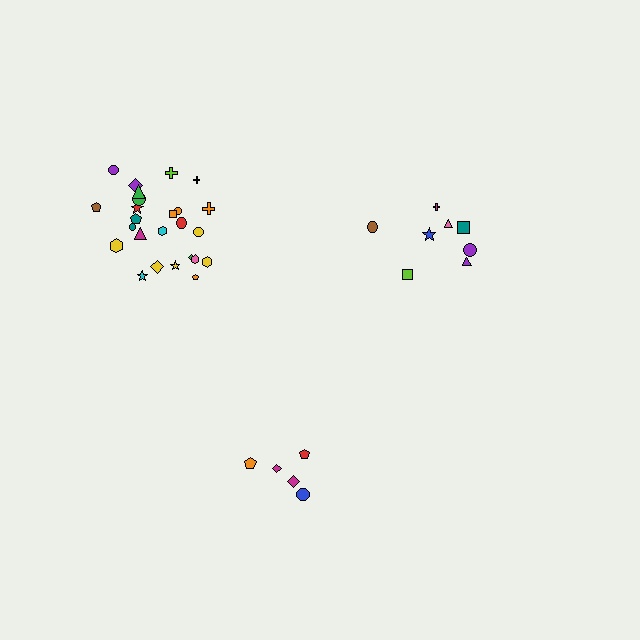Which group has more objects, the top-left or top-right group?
The top-left group.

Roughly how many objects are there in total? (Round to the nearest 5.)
Roughly 40 objects in total.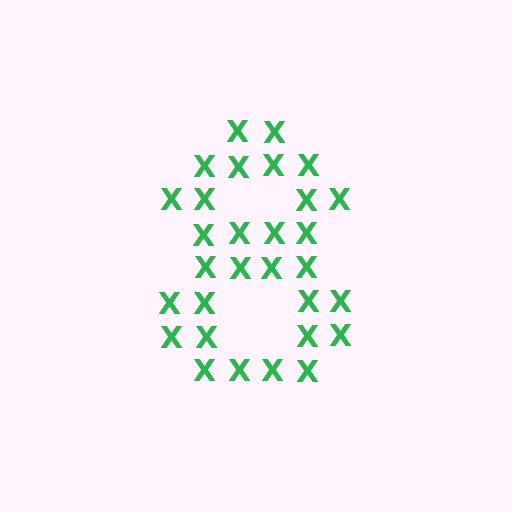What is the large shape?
The large shape is the digit 8.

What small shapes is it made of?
It is made of small letter X's.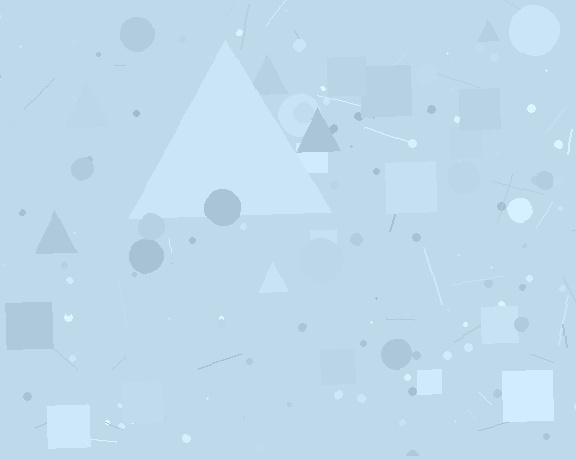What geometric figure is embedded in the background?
A triangle is embedded in the background.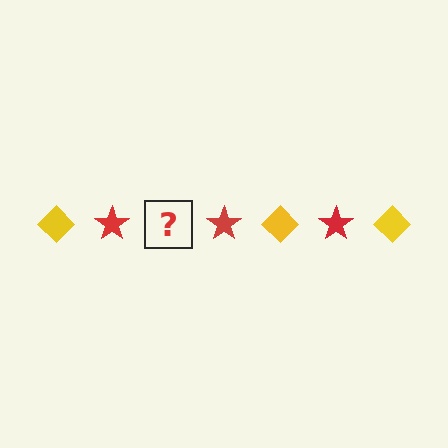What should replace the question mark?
The question mark should be replaced with a yellow diamond.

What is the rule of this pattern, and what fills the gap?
The rule is that the pattern alternates between yellow diamond and red star. The gap should be filled with a yellow diamond.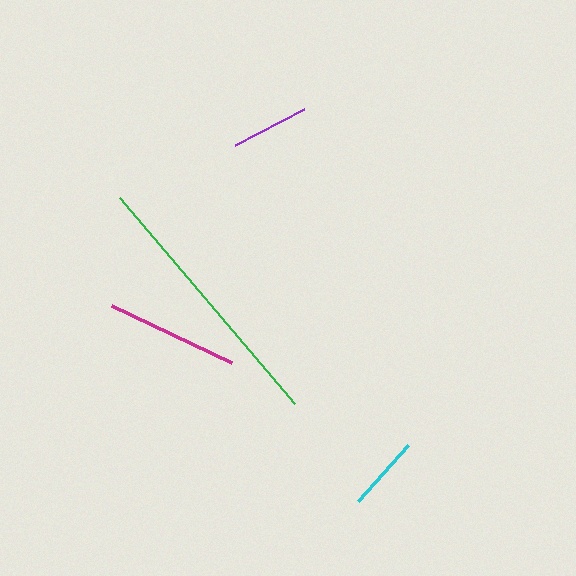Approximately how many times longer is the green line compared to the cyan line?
The green line is approximately 3.6 times the length of the cyan line.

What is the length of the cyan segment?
The cyan segment is approximately 75 pixels long.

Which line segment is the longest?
The green line is the longest at approximately 271 pixels.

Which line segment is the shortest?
The cyan line is the shortest at approximately 75 pixels.